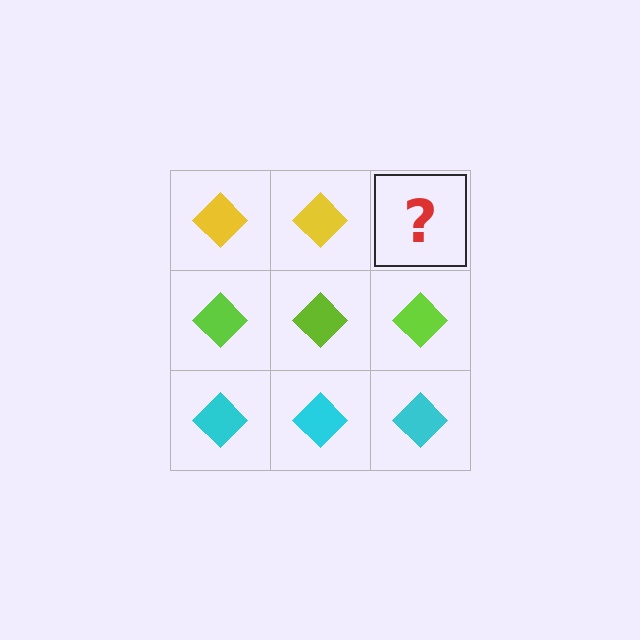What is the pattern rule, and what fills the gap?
The rule is that each row has a consistent color. The gap should be filled with a yellow diamond.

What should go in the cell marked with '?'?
The missing cell should contain a yellow diamond.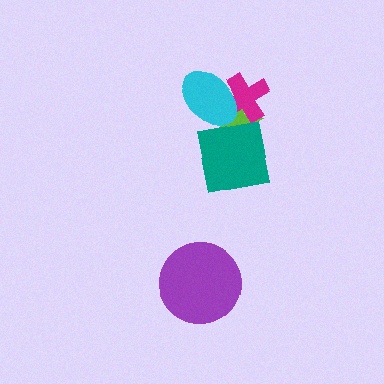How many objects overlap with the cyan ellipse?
2 objects overlap with the cyan ellipse.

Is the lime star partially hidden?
Yes, it is partially covered by another shape.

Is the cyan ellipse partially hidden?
No, no other shape covers it.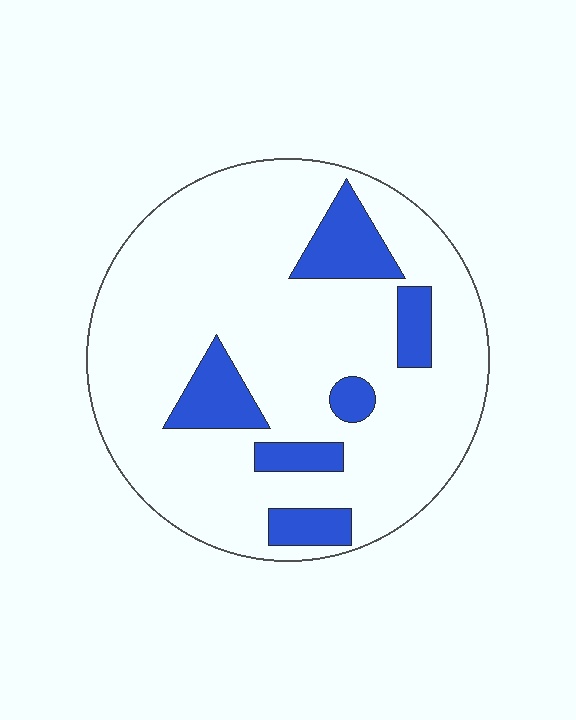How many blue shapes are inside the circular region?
6.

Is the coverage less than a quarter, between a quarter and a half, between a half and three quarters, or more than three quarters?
Less than a quarter.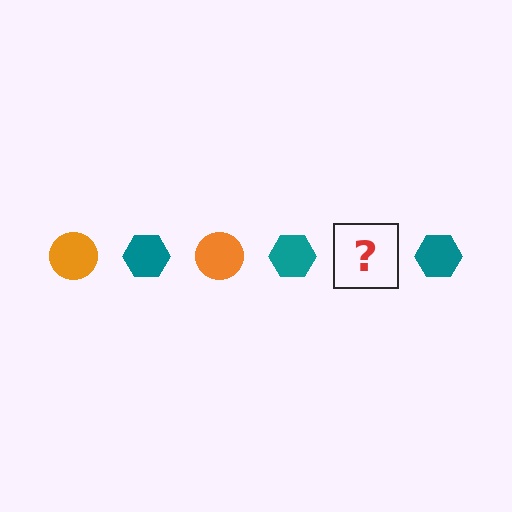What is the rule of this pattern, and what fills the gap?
The rule is that the pattern alternates between orange circle and teal hexagon. The gap should be filled with an orange circle.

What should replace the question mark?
The question mark should be replaced with an orange circle.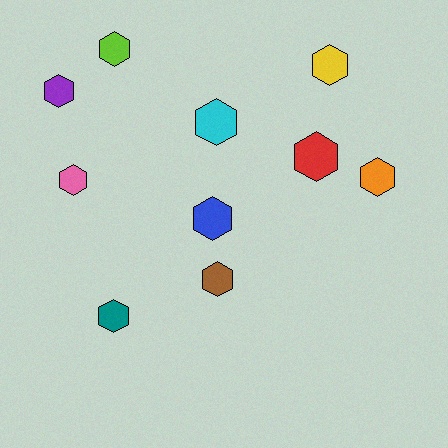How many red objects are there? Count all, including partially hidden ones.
There is 1 red object.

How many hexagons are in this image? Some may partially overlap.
There are 10 hexagons.